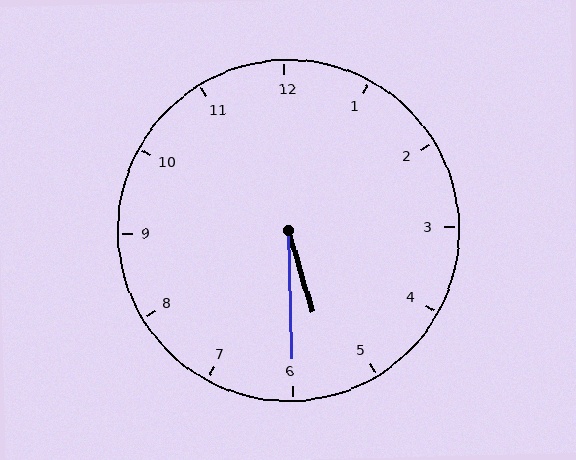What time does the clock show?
5:30.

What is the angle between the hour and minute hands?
Approximately 15 degrees.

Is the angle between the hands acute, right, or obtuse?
It is acute.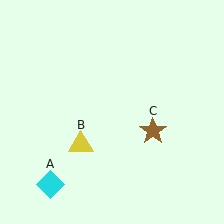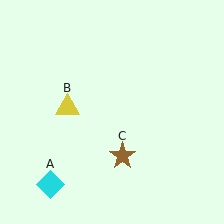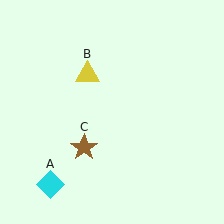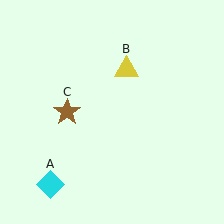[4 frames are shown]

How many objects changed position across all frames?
2 objects changed position: yellow triangle (object B), brown star (object C).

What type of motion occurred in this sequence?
The yellow triangle (object B), brown star (object C) rotated clockwise around the center of the scene.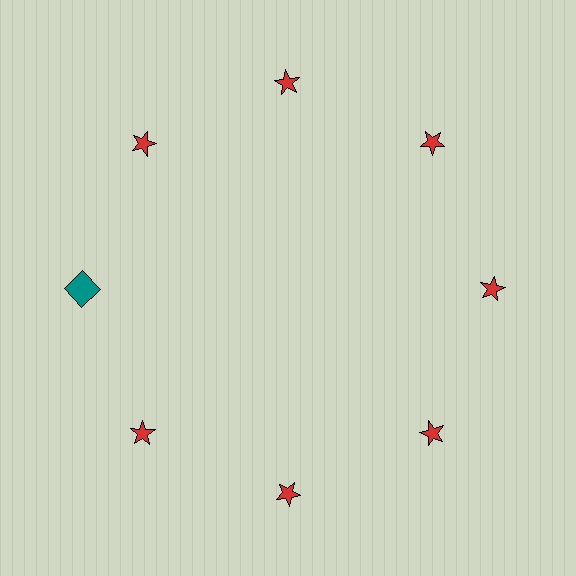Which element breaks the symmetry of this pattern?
The teal square at roughly the 9 o'clock position breaks the symmetry. All other shapes are red stars.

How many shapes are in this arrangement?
There are 8 shapes arranged in a ring pattern.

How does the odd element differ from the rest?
It differs in both color (teal instead of red) and shape (square instead of star).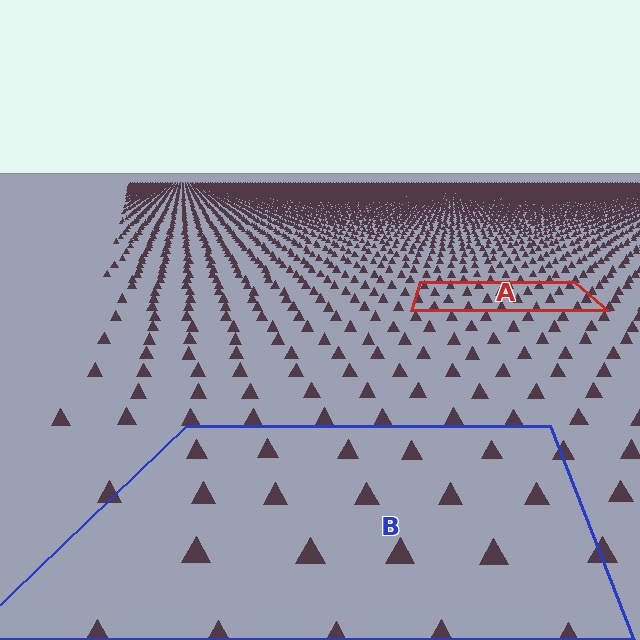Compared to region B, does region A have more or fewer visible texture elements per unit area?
Region A has more texture elements per unit area — they are packed more densely because it is farther away.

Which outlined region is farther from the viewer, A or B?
Region A is farther from the viewer — the texture elements inside it appear smaller and more densely packed.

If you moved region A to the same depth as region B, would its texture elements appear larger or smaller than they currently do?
They would appear larger. At a closer depth, the same texture elements are projected at a bigger on-screen size.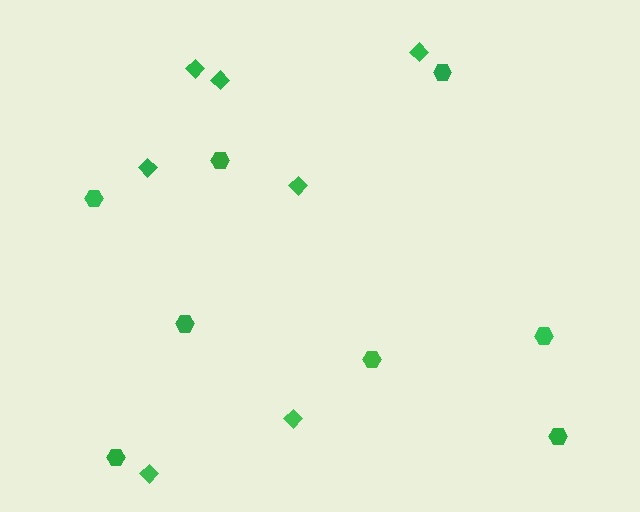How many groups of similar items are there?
There are 2 groups: one group of hexagons (8) and one group of diamonds (7).